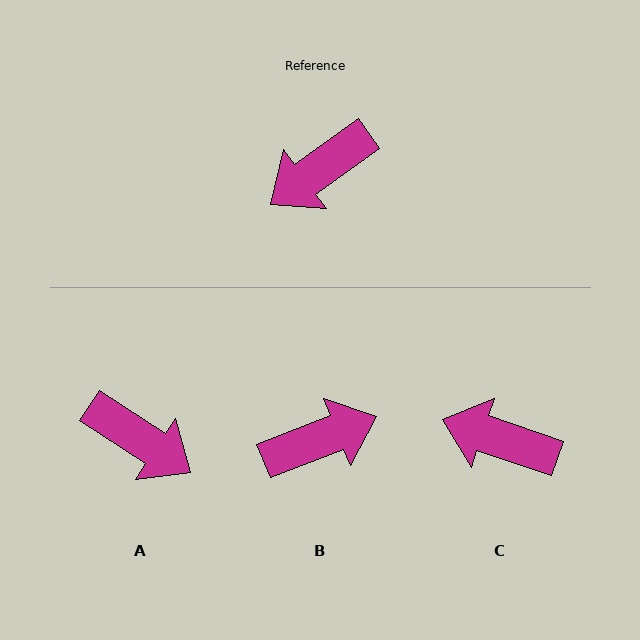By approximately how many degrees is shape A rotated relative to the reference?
Approximately 111 degrees counter-clockwise.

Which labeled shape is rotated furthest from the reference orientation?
B, about 166 degrees away.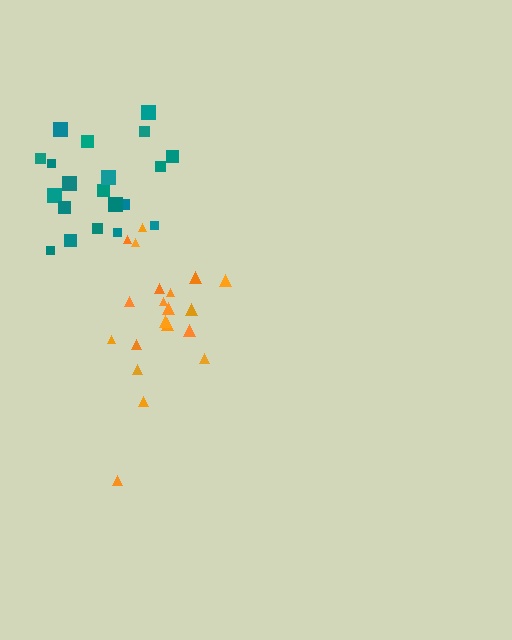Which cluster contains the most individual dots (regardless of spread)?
Teal (20).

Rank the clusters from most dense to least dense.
teal, orange.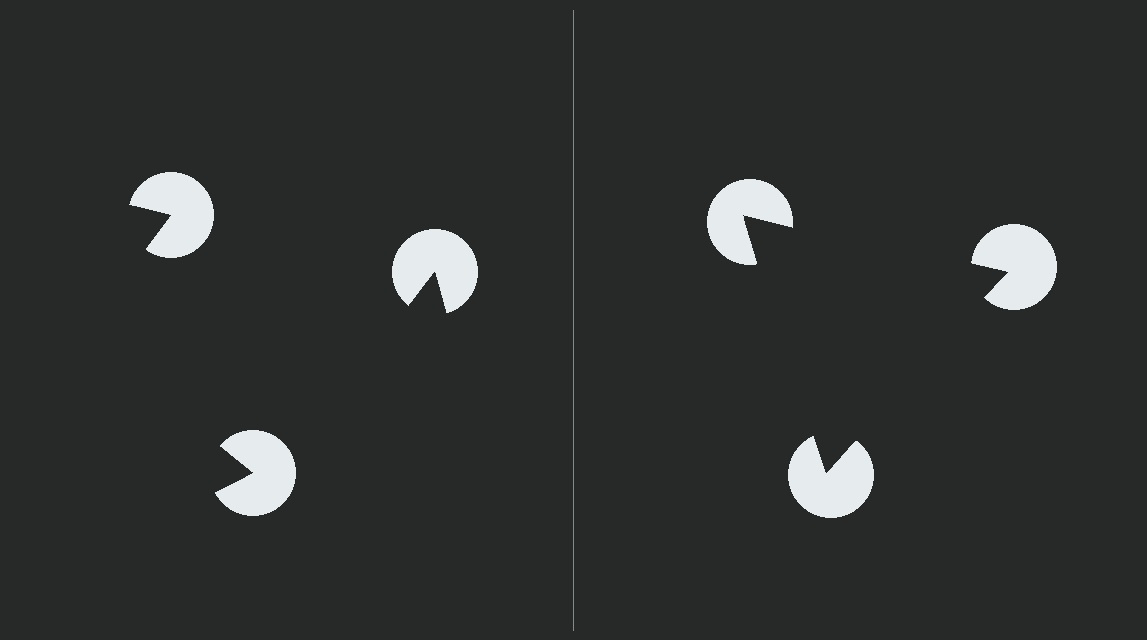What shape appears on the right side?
An illusory triangle.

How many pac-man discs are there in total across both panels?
6 — 3 on each side.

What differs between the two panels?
The pac-man discs are positioned identically on both sides; only the wedge orientations differ. On the right they align to a triangle; on the left they are misaligned.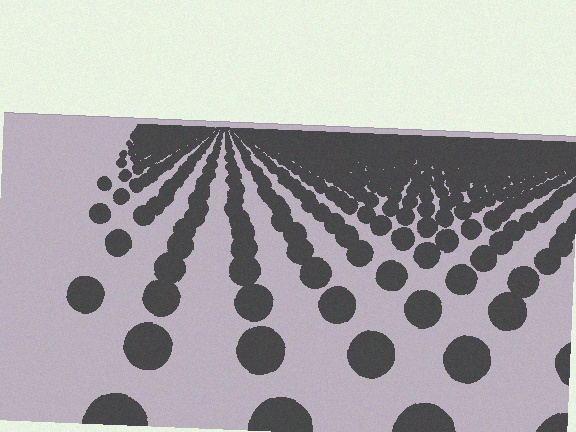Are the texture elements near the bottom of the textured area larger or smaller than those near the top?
Larger. Near the bottom, elements are closer to the viewer and appear at a bigger on-screen size.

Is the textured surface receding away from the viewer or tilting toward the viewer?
The surface is receding away from the viewer. Texture elements get smaller and denser toward the top.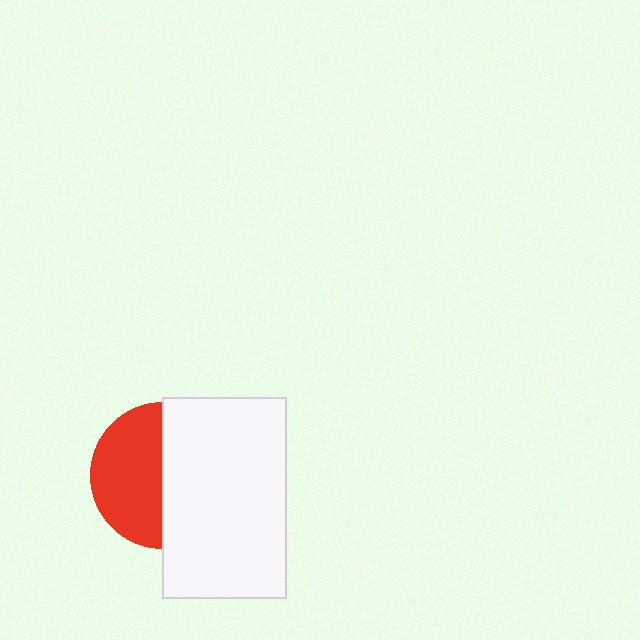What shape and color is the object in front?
The object in front is a white rectangle.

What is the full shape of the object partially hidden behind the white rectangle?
The partially hidden object is a red circle.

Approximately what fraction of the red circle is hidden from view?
Roughly 51% of the red circle is hidden behind the white rectangle.